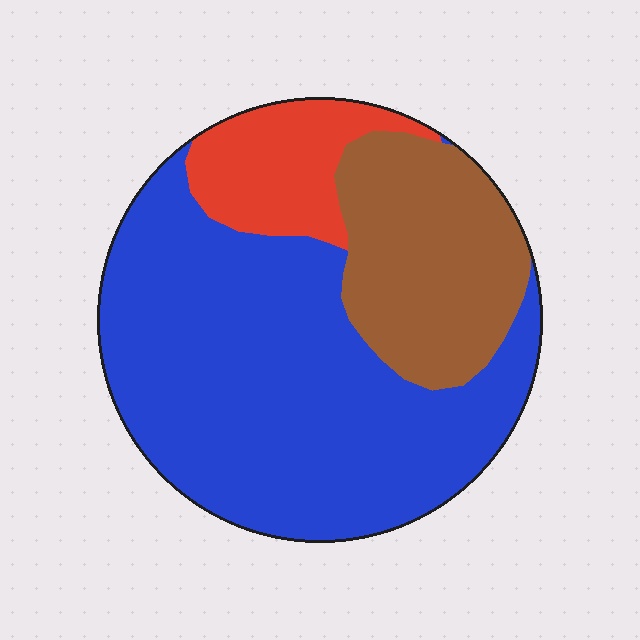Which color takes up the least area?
Red, at roughly 15%.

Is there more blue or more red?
Blue.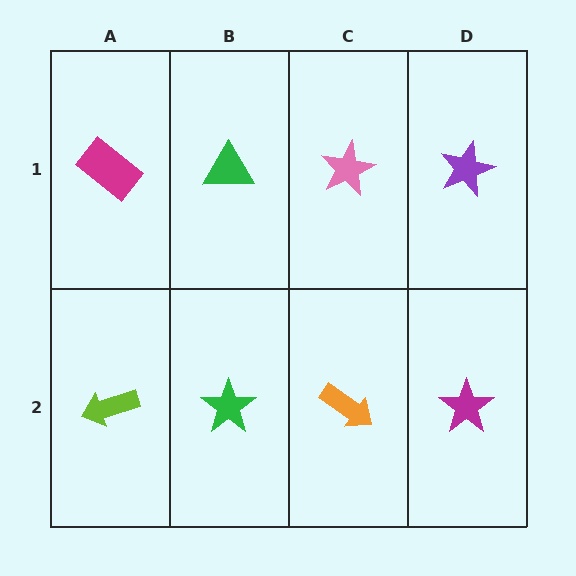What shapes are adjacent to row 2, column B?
A green triangle (row 1, column B), a lime arrow (row 2, column A), an orange arrow (row 2, column C).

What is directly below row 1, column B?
A green star.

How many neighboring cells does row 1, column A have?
2.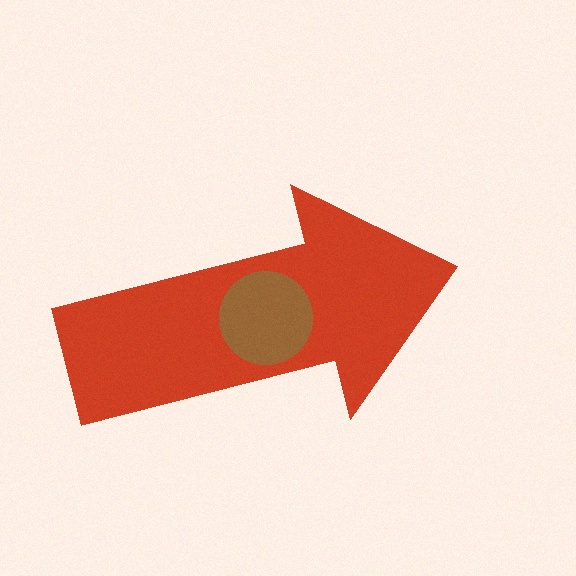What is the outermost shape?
The red arrow.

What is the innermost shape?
The brown circle.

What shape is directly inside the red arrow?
The brown circle.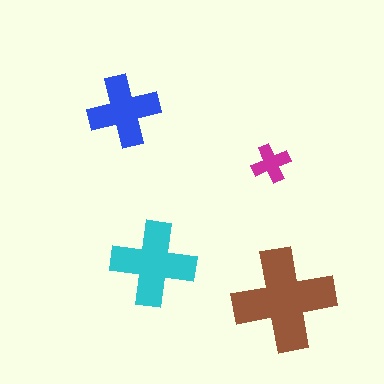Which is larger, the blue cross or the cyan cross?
The cyan one.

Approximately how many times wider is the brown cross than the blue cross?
About 1.5 times wider.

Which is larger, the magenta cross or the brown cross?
The brown one.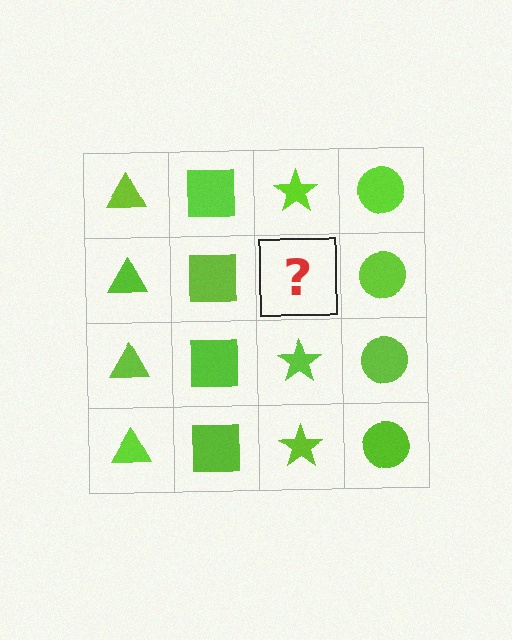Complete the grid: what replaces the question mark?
The question mark should be replaced with a lime star.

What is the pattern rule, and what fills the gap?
The rule is that each column has a consistent shape. The gap should be filled with a lime star.